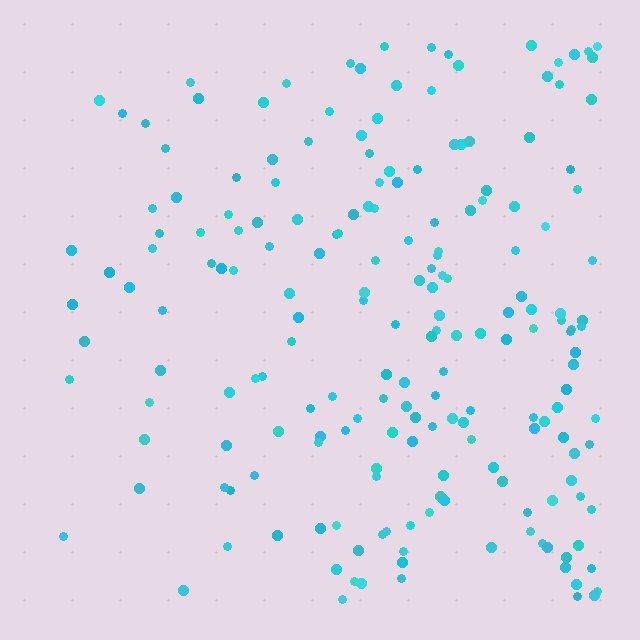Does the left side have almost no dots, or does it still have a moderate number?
Still a moderate number, just noticeably fewer than the right.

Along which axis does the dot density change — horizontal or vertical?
Horizontal.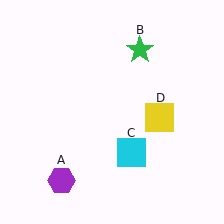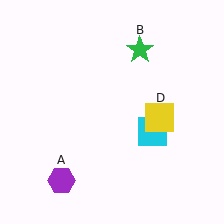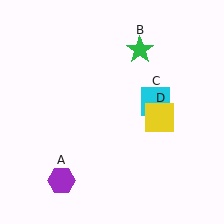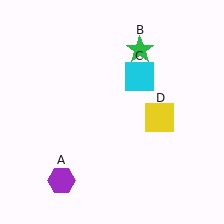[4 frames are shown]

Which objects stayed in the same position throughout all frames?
Purple hexagon (object A) and green star (object B) and yellow square (object D) remained stationary.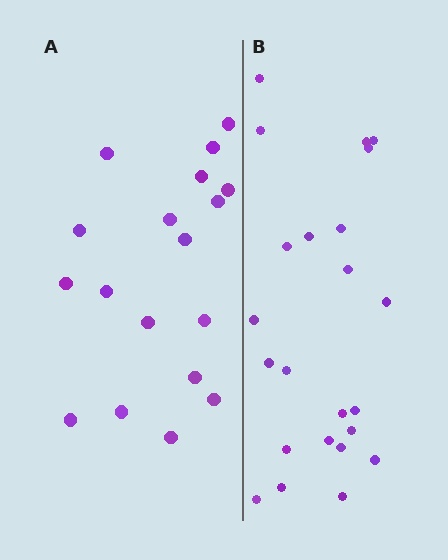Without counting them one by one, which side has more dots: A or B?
Region B (the right region) has more dots.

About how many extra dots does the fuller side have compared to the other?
Region B has about 5 more dots than region A.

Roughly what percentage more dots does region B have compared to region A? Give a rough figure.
About 30% more.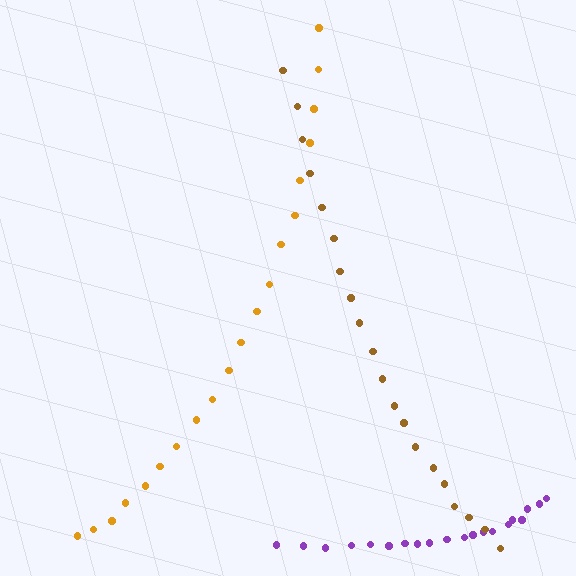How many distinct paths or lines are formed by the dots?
There are 3 distinct paths.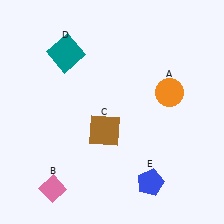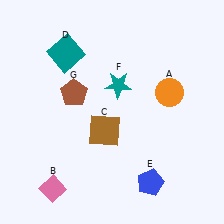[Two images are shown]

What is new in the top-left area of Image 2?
A brown pentagon (G) was added in the top-left area of Image 2.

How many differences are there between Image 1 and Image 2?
There are 2 differences between the two images.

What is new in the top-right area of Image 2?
A teal star (F) was added in the top-right area of Image 2.